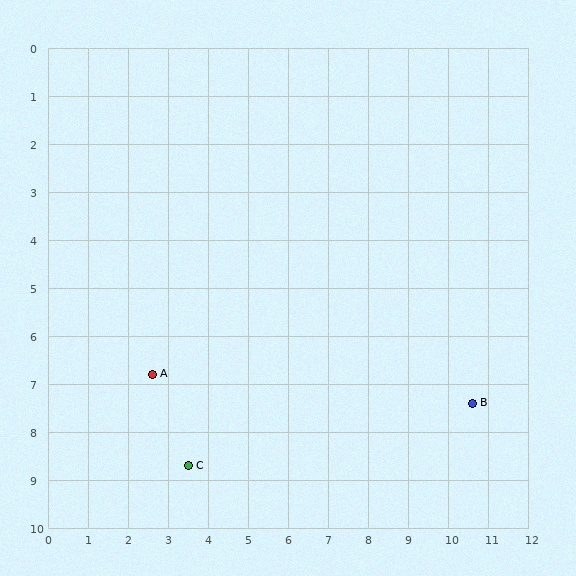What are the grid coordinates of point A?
Point A is at approximately (2.6, 6.8).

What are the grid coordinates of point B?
Point B is at approximately (10.6, 7.4).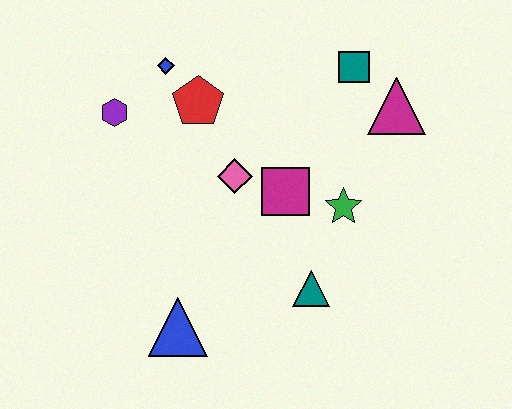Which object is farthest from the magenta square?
The purple hexagon is farthest from the magenta square.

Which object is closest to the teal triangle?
The green star is closest to the teal triangle.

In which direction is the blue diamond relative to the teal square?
The blue diamond is to the left of the teal square.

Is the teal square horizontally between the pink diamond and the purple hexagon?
No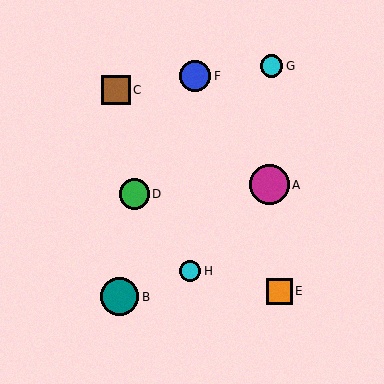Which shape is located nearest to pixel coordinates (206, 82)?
The blue circle (labeled F) at (195, 76) is nearest to that location.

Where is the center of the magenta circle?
The center of the magenta circle is at (269, 185).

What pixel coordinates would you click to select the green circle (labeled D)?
Click at (134, 194) to select the green circle D.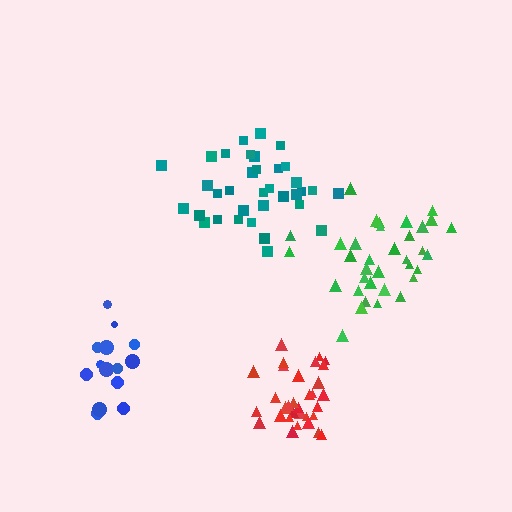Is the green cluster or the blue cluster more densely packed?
Green.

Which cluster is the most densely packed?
Red.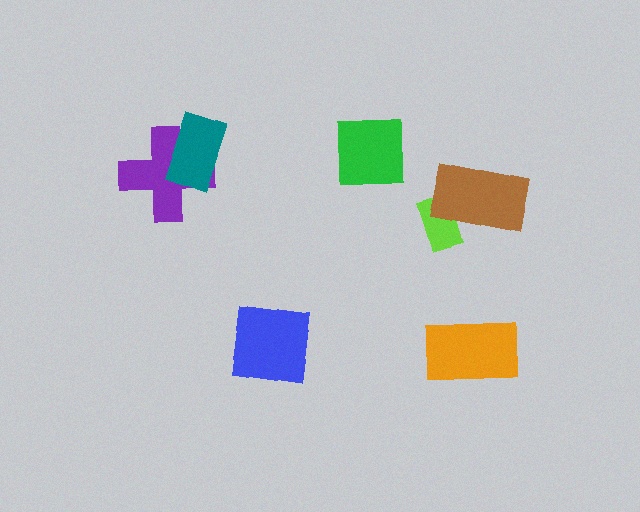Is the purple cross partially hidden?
Yes, it is partially covered by another shape.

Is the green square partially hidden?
No, no other shape covers it.